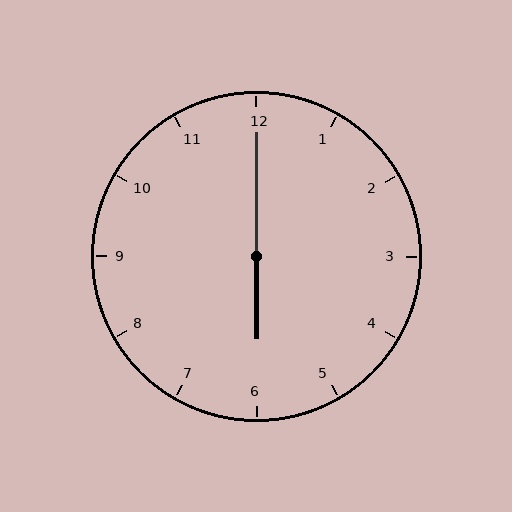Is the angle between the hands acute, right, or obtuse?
It is obtuse.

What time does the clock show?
6:00.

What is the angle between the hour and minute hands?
Approximately 180 degrees.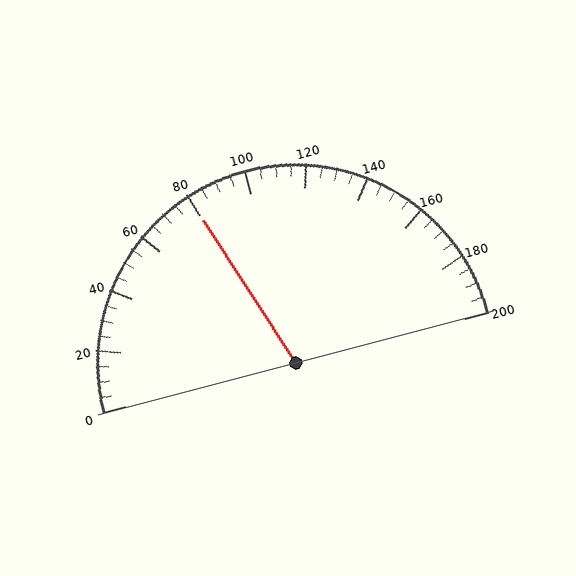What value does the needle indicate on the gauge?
The needle indicates approximately 80.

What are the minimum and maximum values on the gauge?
The gauge ranges from 0 to 200.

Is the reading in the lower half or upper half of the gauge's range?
The reading is in the lower half of the range (0 to 200).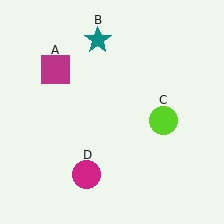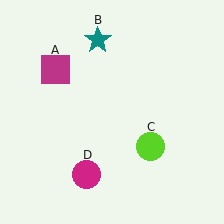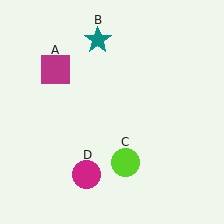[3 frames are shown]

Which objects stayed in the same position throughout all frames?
Magenta square (object A) and teal star (object B) and magenta circle (object D) remained stationary.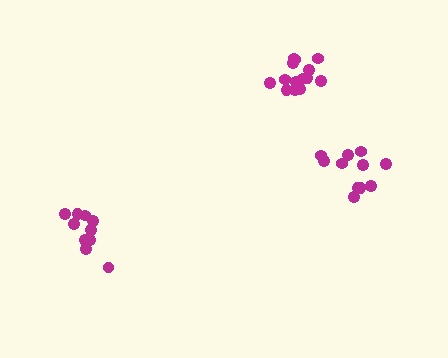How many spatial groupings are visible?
There are 3 spatial groupings.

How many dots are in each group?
Group 1: 10 dots, Group 2: 11 dots, Group 3: 14 dots (35 total).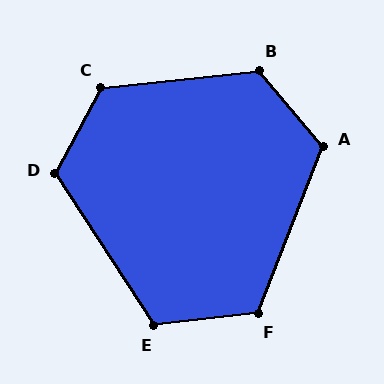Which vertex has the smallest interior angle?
E, at approximately 117 degrees.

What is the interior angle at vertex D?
Approximately 119 degrees (obtuse).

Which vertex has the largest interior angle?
C, at approximately 124 degrees.